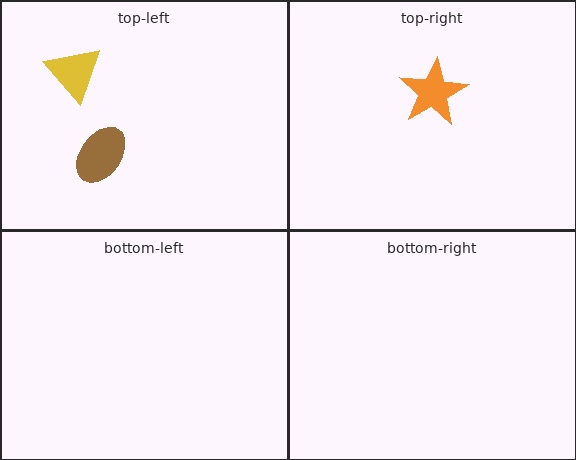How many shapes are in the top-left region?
2.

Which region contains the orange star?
The top-right region.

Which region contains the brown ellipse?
The top-left region.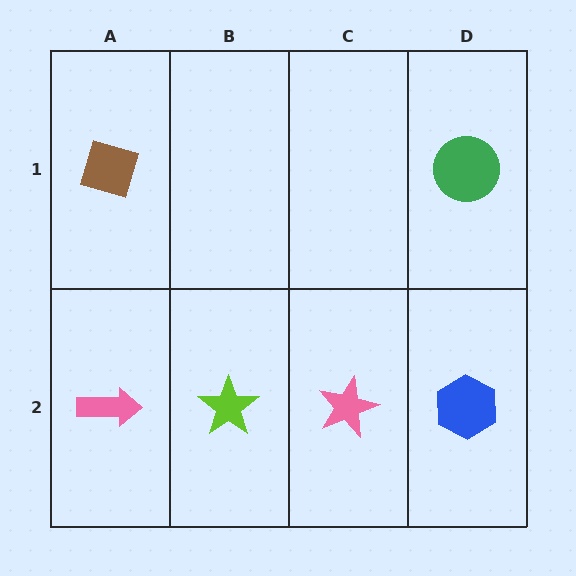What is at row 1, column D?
A green circle.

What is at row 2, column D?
A blue hexagon.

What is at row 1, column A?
A brown diamond.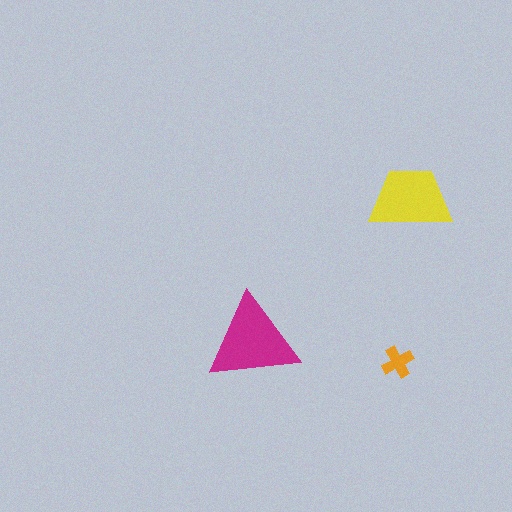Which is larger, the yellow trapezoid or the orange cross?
The yellow trapezoid.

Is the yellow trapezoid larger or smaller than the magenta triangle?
Smaller.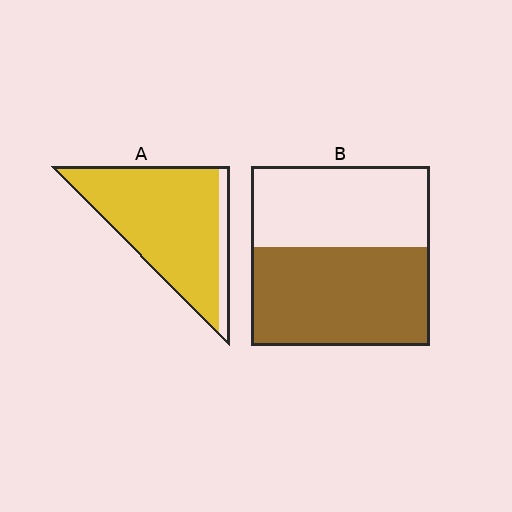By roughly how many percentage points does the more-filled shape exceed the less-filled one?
By roughly 35 percentage points (A over B).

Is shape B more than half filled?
Yes.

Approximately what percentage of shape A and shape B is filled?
A is approximately 90% and B is approximately 55%.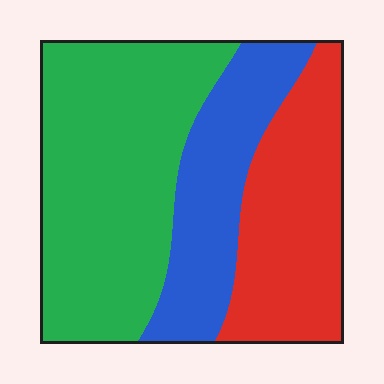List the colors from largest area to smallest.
From largest to smallest: green, red, blue.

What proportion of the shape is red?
Red covers about 30% of the shape.